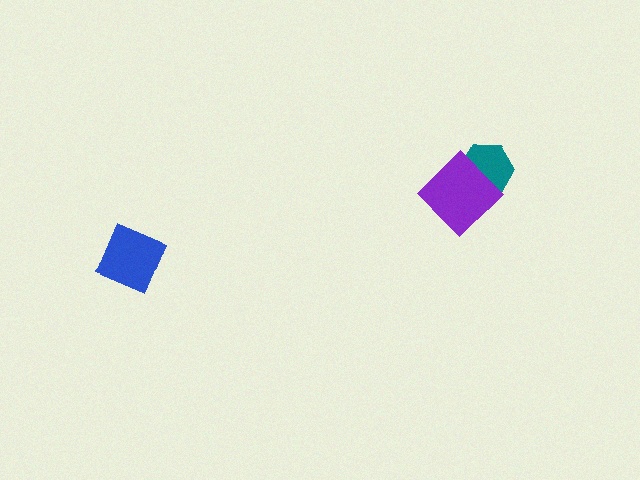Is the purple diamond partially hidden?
No, no other shape covers it.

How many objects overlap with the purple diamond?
1 object overlaps with the purple diamond.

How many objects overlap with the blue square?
0 objects overlap with the blue square.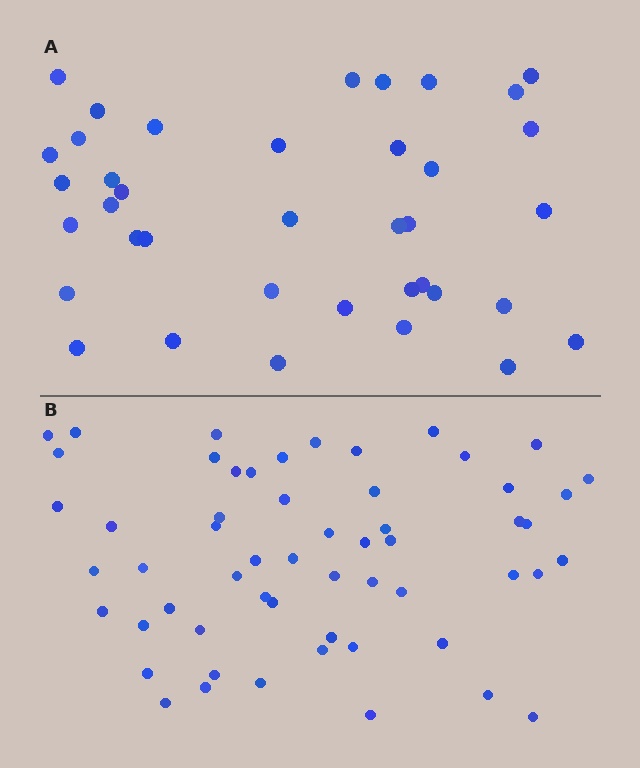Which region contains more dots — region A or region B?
Region B (the bottom region) has more dots.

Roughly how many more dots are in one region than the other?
Region B has approximately 20 more dots than region A.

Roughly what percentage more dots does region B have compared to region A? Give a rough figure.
About 50% more.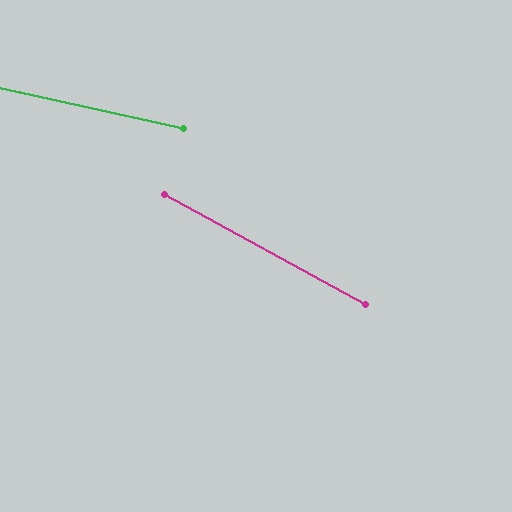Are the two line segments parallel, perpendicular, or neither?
Neither parallel nor perpendicular — they differ by about 17°.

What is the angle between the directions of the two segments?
Approximately 17 degrees.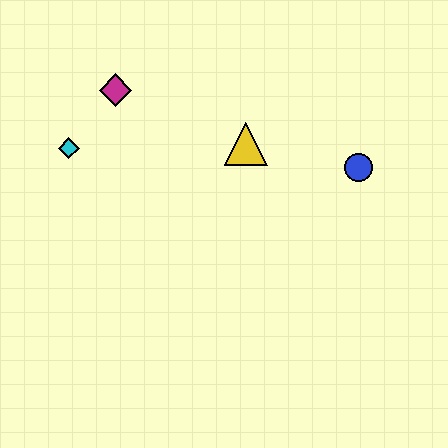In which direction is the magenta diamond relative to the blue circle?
The magenta diamond is to the left of the blue circle.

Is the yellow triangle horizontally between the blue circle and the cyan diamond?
Yes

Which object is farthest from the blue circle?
The cyan diamond is farthest from the blue circle.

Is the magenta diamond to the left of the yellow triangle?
Yes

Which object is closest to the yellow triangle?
The blue circle is closest to the yellow triangle.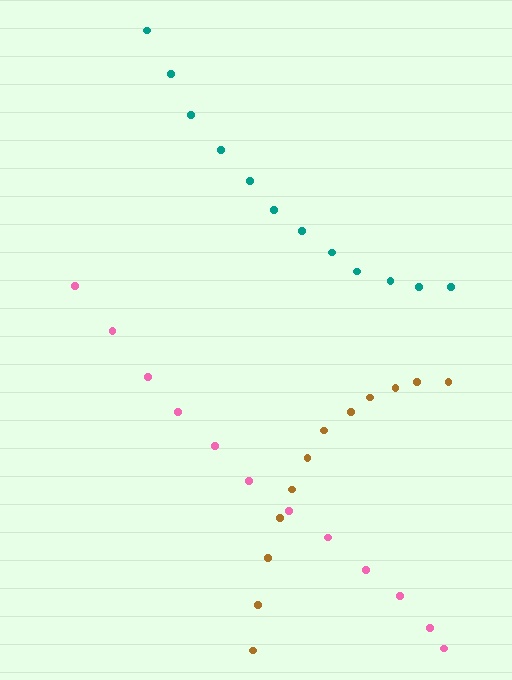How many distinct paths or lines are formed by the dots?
There are 3 distinct paths.